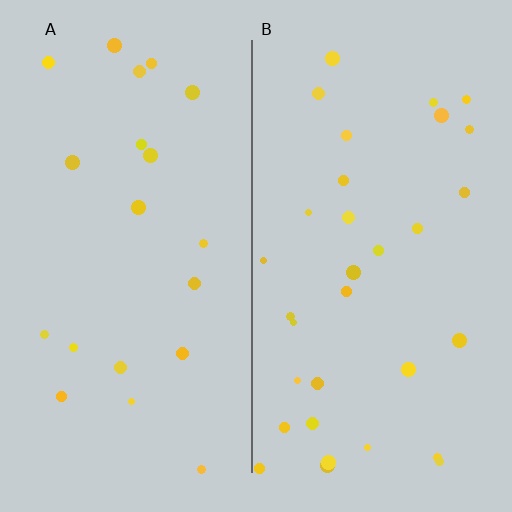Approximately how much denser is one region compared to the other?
Approximately 1.6× — region B over region A.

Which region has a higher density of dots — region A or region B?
B (the right).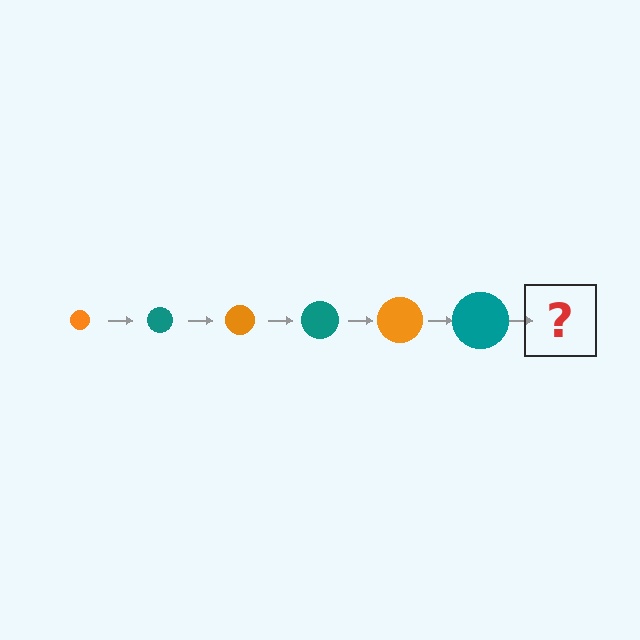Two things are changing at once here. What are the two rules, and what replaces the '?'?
The two rules are that the circle grows larger each step and the color cycles through orange and teal. The '?' should be an orange circle, larger than the previous one.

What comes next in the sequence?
The next element should be an orange circle, larger than the previous one.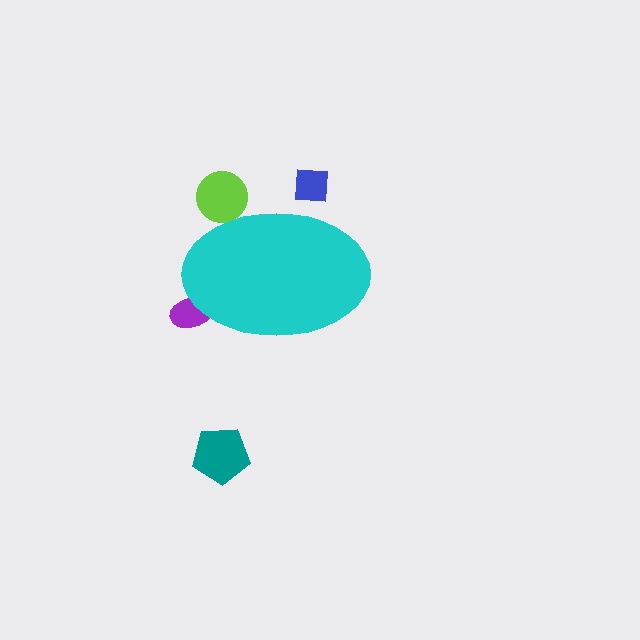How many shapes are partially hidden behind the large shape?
3 shapes are partially hidden.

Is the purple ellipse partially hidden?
Yes, the purple ellipse is partially hidden behind the cyan ellipse.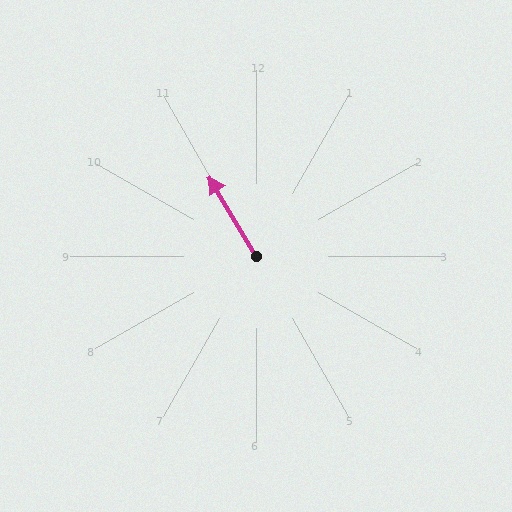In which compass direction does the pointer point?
Northwest.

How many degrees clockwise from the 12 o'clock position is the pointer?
Approximately 329 degrees.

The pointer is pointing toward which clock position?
Roughly 11 o'clock.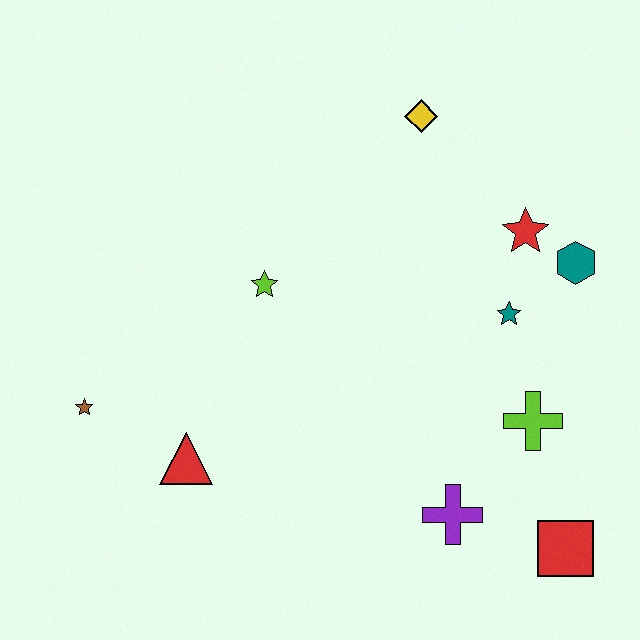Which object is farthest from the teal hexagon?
The brown star is farthest from the teal hexagon.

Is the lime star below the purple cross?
No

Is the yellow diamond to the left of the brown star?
No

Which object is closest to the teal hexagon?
The red star is closest to the teal hexagon.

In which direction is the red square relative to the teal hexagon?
The red square is below the teal hexagon.